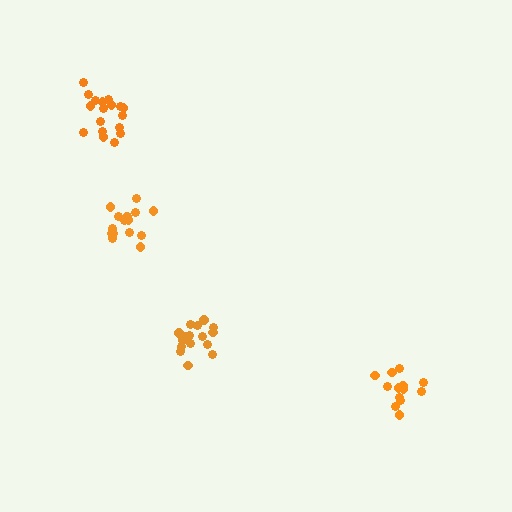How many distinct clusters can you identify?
There are 4 distinct clusters.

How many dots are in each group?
Group 1: 16 dots, Group 2: 18 dots, Group 3: 14 dots, Group 4: 16 dots (64 total).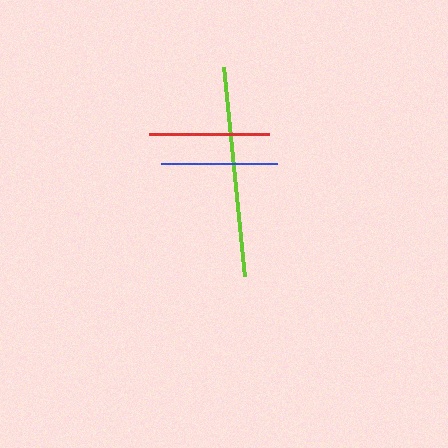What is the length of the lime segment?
The lime segment is approximately 209 pixels long.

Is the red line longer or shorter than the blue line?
The red line is longer than the blue line.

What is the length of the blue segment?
The blue segment is approximately 116 pixels long.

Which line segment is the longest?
The lime line is the longest at approximately 209 pixels.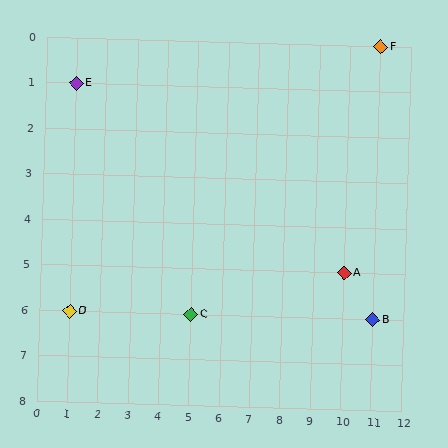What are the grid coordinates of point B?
Point B is at grid coordinates (11, 6).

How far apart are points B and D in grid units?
Points B and D are 10 columns apart.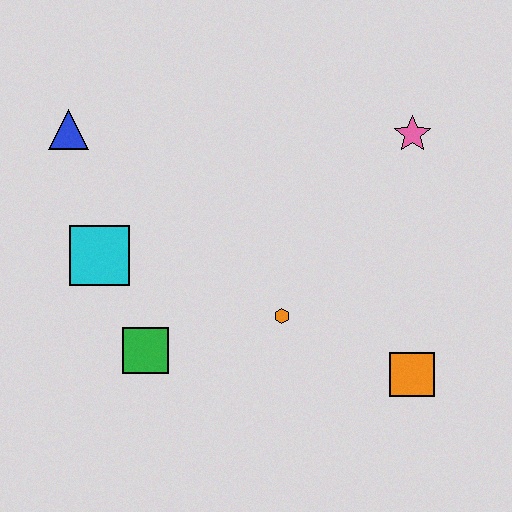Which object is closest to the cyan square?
The green square is closest to the cyan square.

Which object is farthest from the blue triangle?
The orange square is farthest from the blue triangle.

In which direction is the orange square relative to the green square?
The orange square is to the right of the green square.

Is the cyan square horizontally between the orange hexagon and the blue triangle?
Yes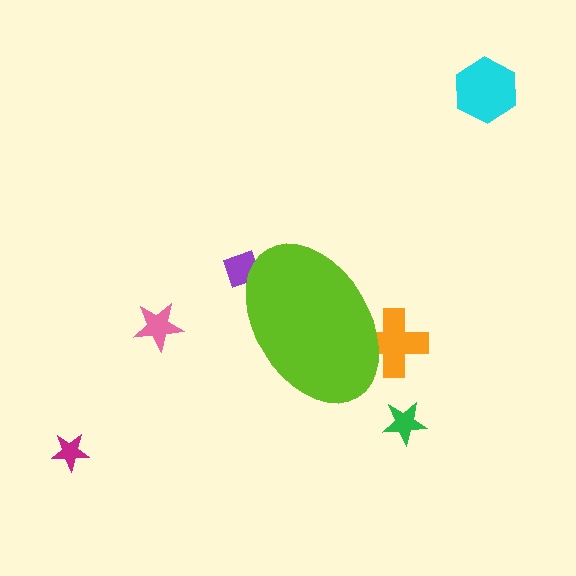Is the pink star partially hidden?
No, the pink star is fully visible.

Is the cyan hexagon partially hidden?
No, the cyan hexagon is fully visible.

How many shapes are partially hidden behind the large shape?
2 shapes are partially hidden.